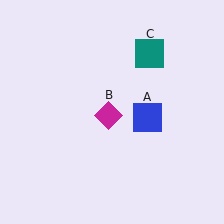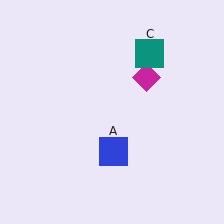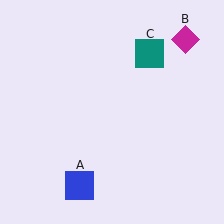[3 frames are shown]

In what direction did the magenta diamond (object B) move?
The magenta diamond (object B) moved up and to the right.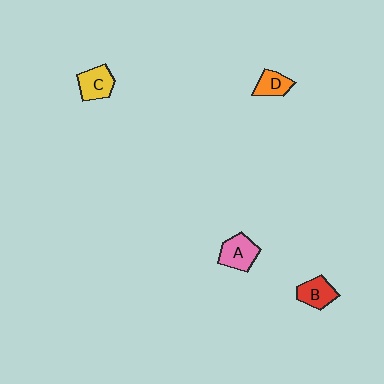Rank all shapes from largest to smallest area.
From largest to smallest: A (pink), C (yellow), B (red), D (orange).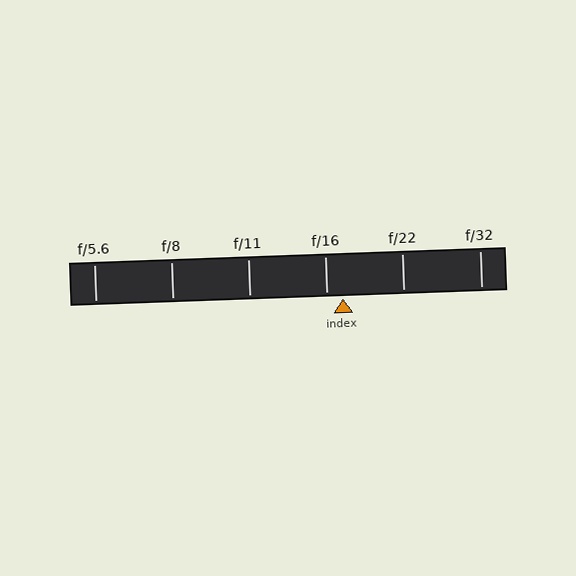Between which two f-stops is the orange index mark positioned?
The index mark is between f/16 and f/22.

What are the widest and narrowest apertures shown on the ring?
The widest aperture shown is f/5.6 and the narrowest is f/32.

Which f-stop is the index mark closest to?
The index mark is closest to f/16.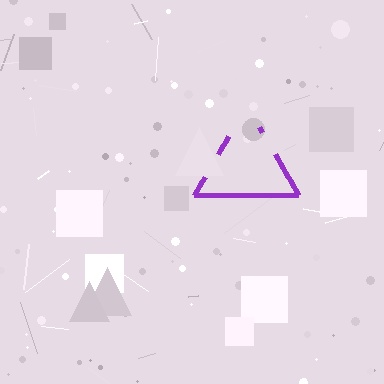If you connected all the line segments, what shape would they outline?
They would outline a triangle.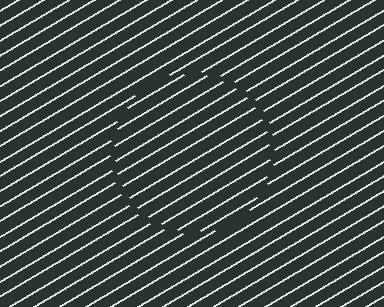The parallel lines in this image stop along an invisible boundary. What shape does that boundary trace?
An illusory circle. The interior of the shape contains the same grating, shifted by half a period — the contour is defined by the phase discontinuity where line-ends from the inner and outer gratings abut.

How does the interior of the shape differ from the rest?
The interior of the shape contains the same grating, shifted by half a period — the contour is defined by the phase discontinuity where line-ends from the inner and outer gratings abut.